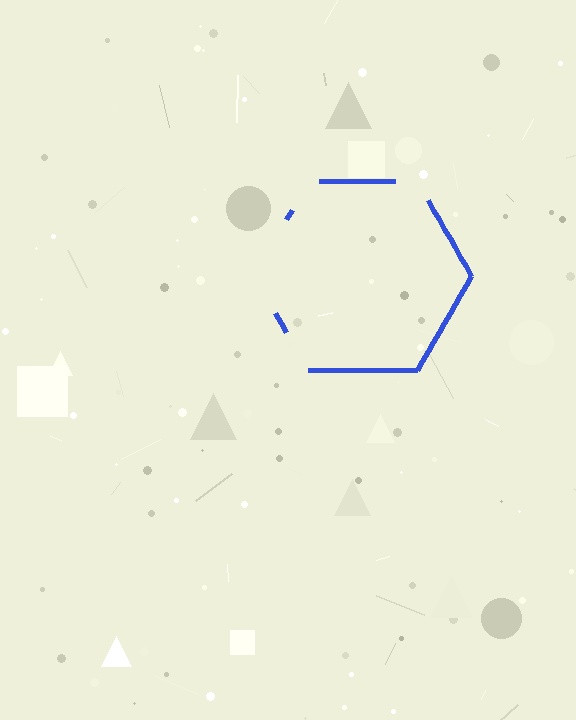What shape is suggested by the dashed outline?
The dashed outline suggests a hexagon.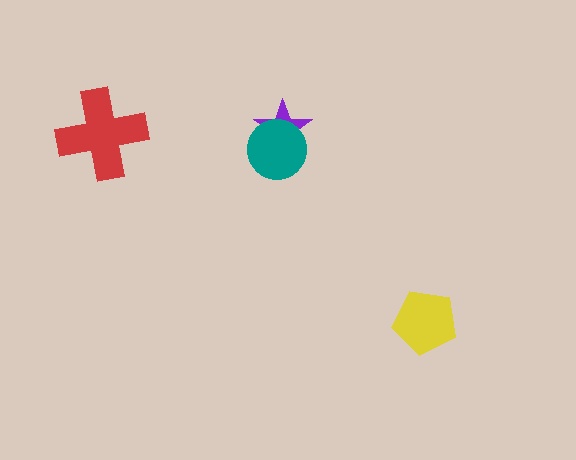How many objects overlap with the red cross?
0 objects overlap with the red cross.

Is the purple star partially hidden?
Yes, it is partially covered by another shape.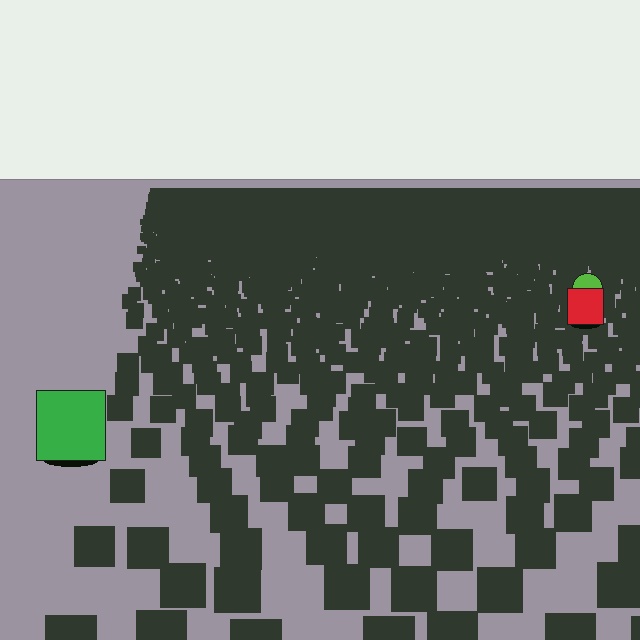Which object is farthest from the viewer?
The lime circle is farthest from the viewer. It appears smaller and the ground texture around it is denser.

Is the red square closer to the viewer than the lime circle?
Yes. The red square is closer — you can tell from the texture gradient: the ground texture is coarser near it.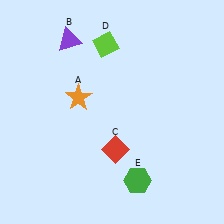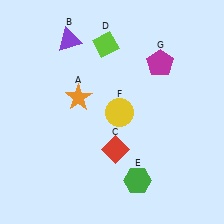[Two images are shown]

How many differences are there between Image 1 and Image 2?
There are 2 differences between the two images.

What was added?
A yellow circle (F), a magenta pentagon (G) were added in Image 2.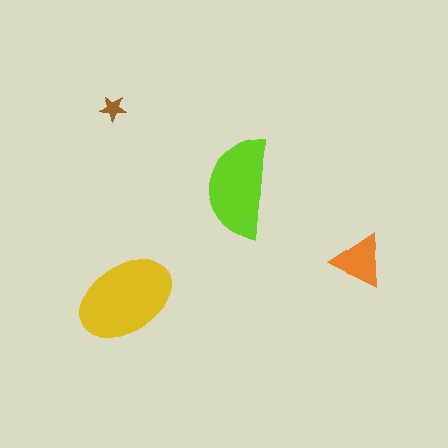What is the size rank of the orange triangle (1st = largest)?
3rd.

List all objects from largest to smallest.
The yellow ellipse, the lime semicircle, the orange triangle, the brown star.